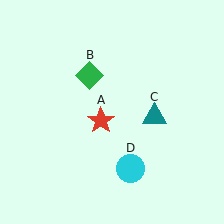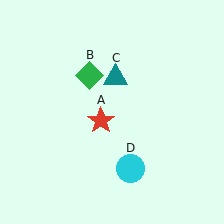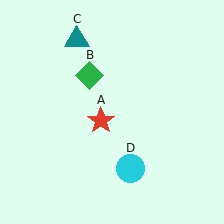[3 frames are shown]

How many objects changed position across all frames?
1 object changed position: teal triangle (object C).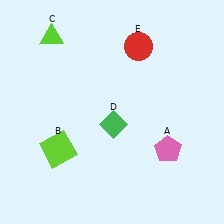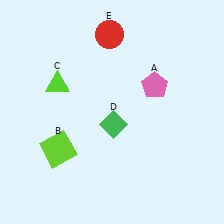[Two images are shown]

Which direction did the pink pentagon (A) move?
The pink pentagon (A) moved up.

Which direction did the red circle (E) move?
The red circle (E) moved left.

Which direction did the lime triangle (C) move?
The lime triangle (C) moved down.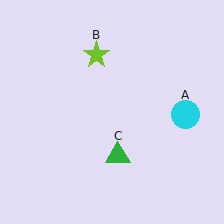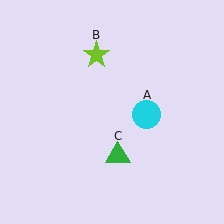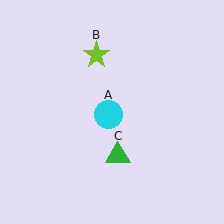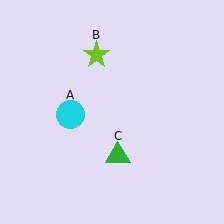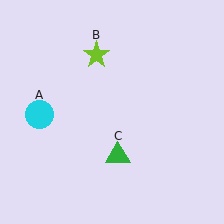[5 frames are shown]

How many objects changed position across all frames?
1 object changed position: cyan circle (object A).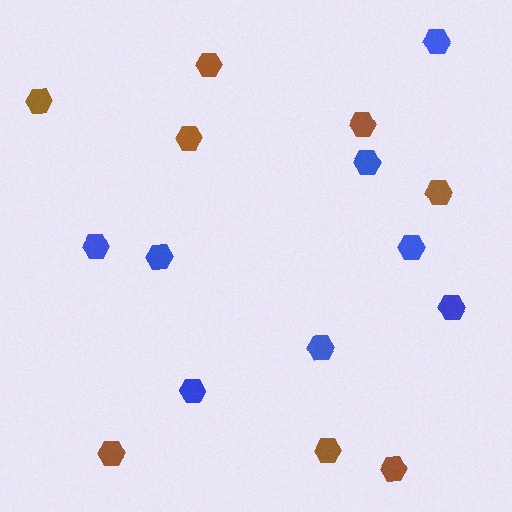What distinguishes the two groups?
There are 2 groups: one group of brown hexagons (8) and one group of blue hexagons (8).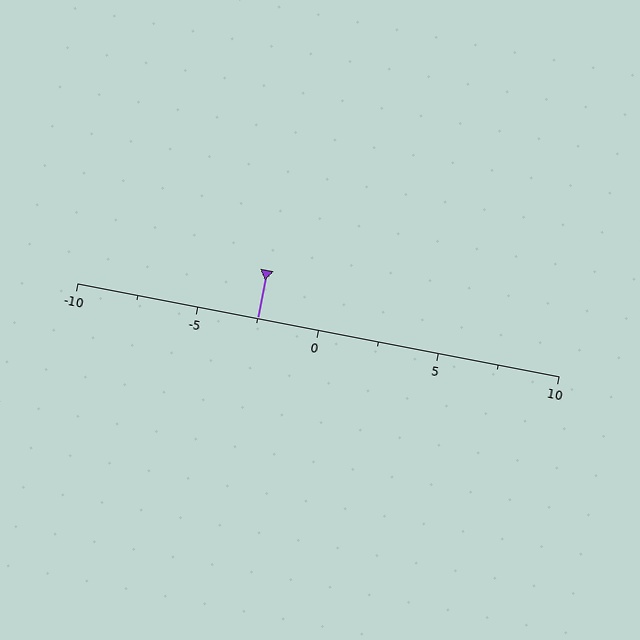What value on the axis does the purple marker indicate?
The marker indicates approximately -2.5.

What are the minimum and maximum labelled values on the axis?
The axis runs from -10 to 10.